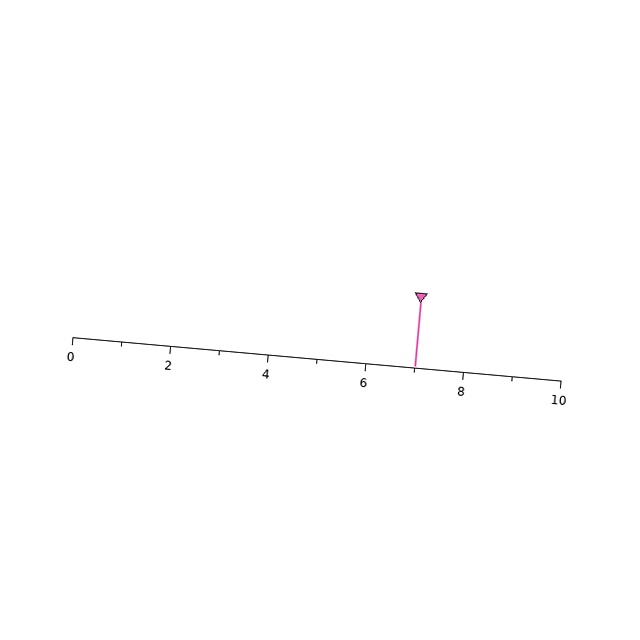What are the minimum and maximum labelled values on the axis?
The axis runs from 0 to 10.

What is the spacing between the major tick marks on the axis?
The major ticks are spaced 2 apart.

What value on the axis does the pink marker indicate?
The marker indicates approximately 7.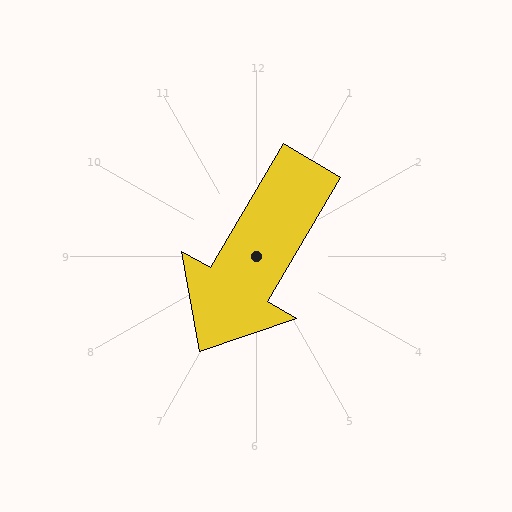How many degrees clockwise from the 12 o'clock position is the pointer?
Approximately 210 degrees.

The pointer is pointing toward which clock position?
Roughly 7 o'clock.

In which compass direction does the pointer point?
Southwest.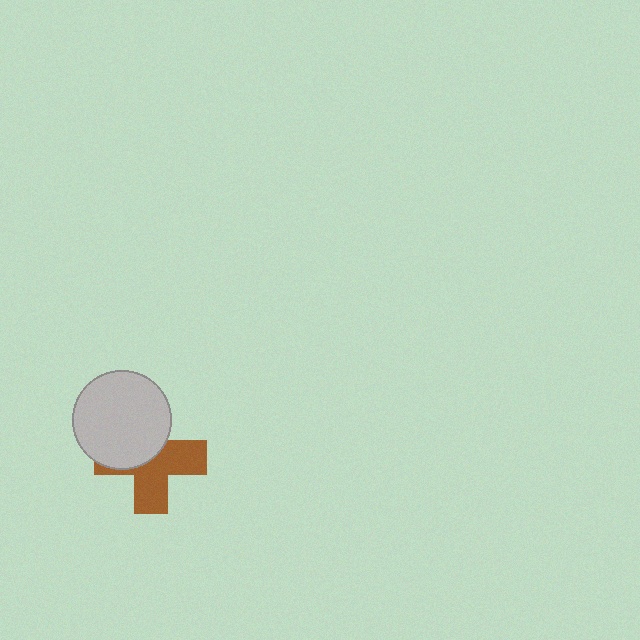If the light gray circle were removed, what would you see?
You would see the complete brown cross.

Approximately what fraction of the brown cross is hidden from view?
Roughly 46% of the brown cross is hidden behind the light gray circle.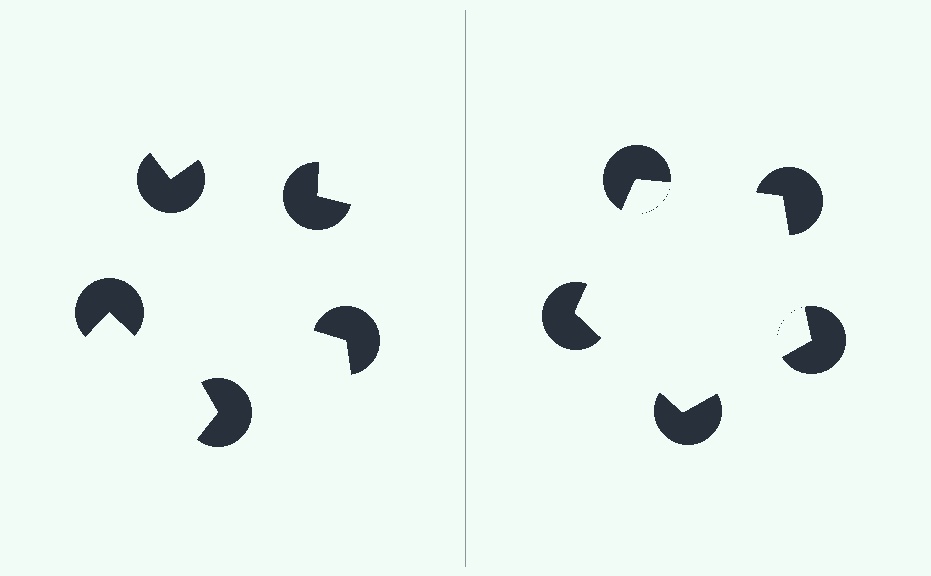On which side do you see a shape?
An illusory pentagon appears on the right side. On the left side the wedge cuts are rotated, so no coherent shape forms.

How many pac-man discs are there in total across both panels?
10 — 5 on each side.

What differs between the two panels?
The pac-man discs are positioned identically on both sides; only the wedge orientations differ. On the right they align to a pentagon; on the left they are misaligned.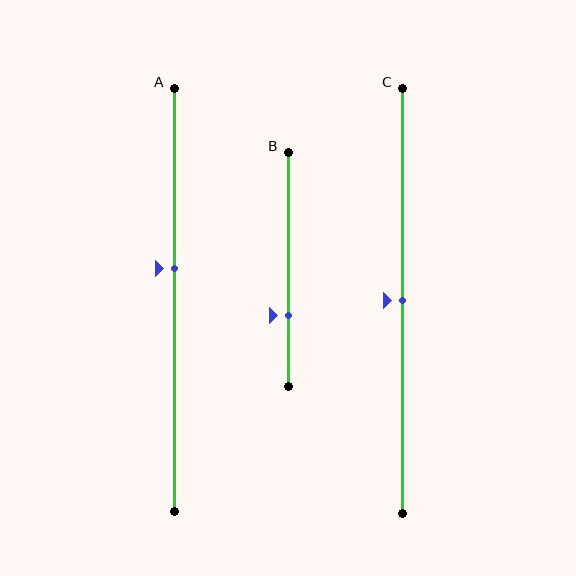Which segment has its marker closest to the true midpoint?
Segment C has its marker closest to the true midpoint.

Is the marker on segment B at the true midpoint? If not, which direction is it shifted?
No, the marker on segment B is shifted downward by about 20% of the segment length.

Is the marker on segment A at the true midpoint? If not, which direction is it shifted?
No, the marker on segment A is shifted upward by about 7% of the segment length.